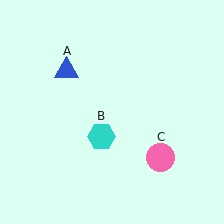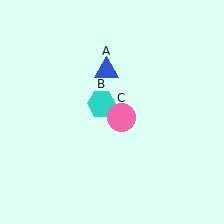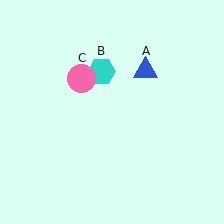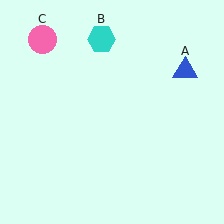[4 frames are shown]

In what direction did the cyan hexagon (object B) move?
The cyan hexagon (object B) moved up.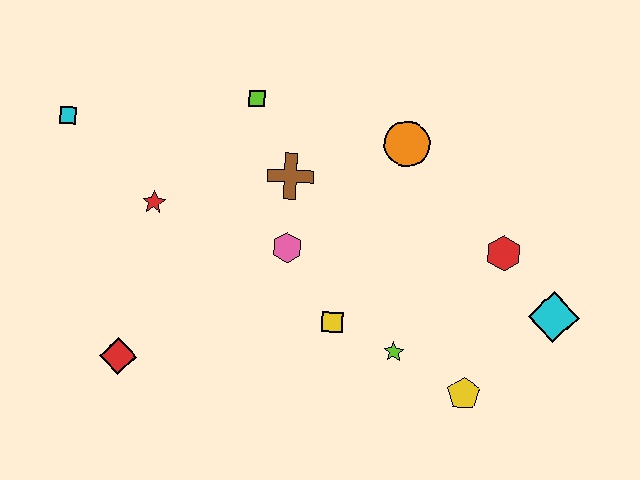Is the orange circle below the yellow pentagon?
No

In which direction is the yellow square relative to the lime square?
The yellow square is below the lime square.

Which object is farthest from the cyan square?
The cyan diamond is farthest from the cyan square.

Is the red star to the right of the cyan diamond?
No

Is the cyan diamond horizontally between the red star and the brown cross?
No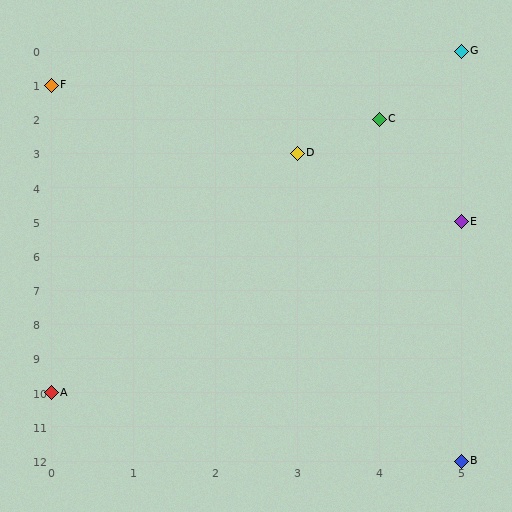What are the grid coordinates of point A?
Point A is at grid coordinates (0, 10).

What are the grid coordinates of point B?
Point B is at grid coordinates (5, 12).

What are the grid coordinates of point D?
Point D is at grid coordinates (3, 3).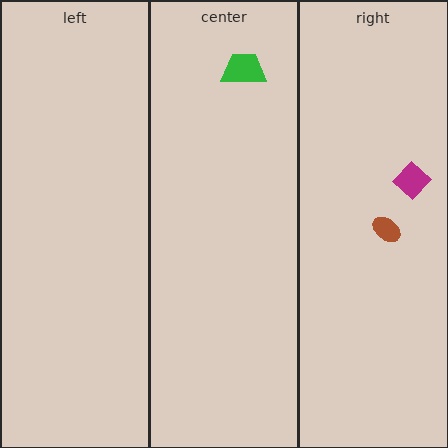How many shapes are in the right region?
2.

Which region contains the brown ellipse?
The right region.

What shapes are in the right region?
The magenta diamond, the brown ellipse.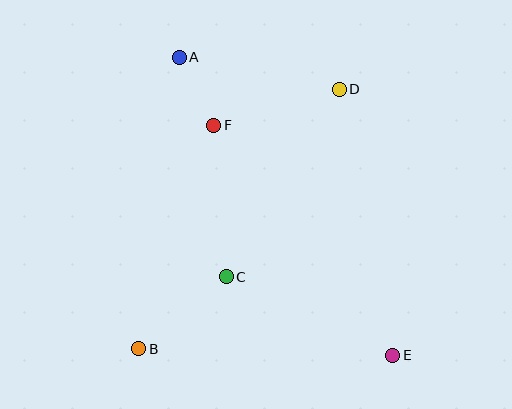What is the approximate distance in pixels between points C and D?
The distance between C and D is approximately 219 pixels.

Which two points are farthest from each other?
Points A and E are farthest from each other.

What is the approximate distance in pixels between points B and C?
The distance between B and C is approximately 113 pixels.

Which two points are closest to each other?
Points A and F are closest to each other.